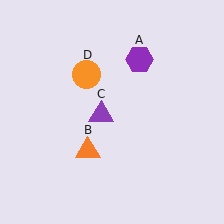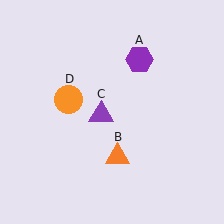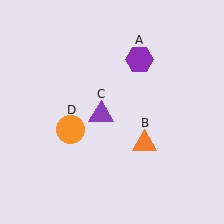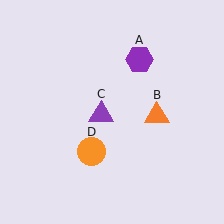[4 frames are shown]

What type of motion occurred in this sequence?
The orange triangle (object B), orange circle (object D) rotated counterclockwise around the center of the scene.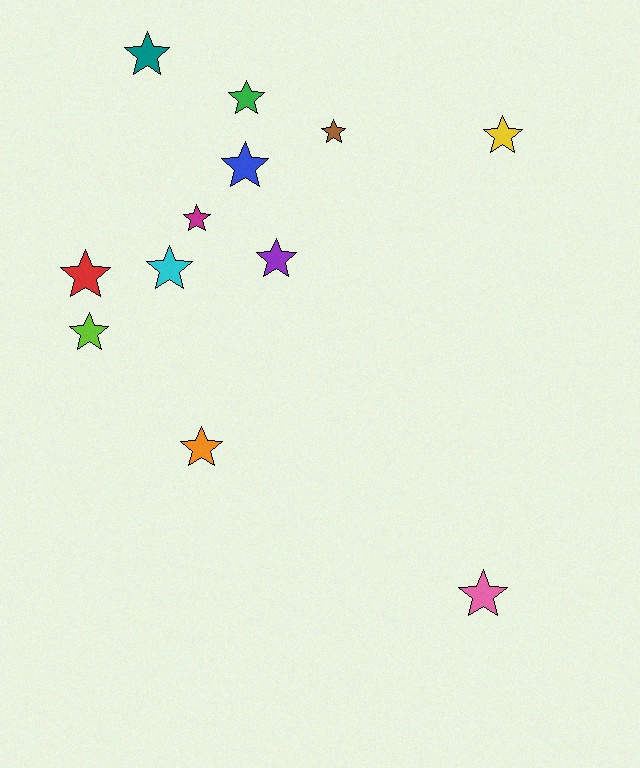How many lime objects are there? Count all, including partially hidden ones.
There is 1 lime object.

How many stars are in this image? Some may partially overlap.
There are 12 stars.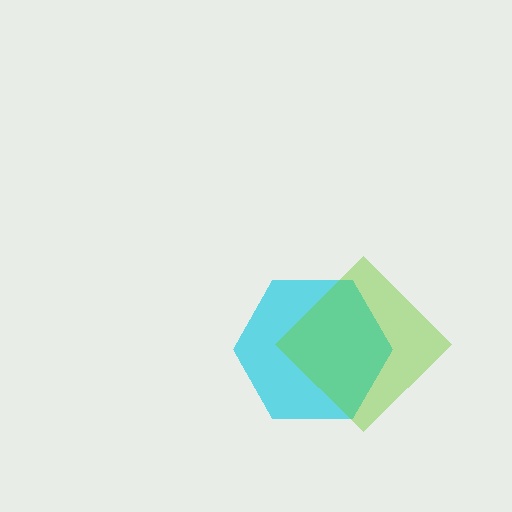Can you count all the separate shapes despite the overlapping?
Yes, there are 2 separate shapes.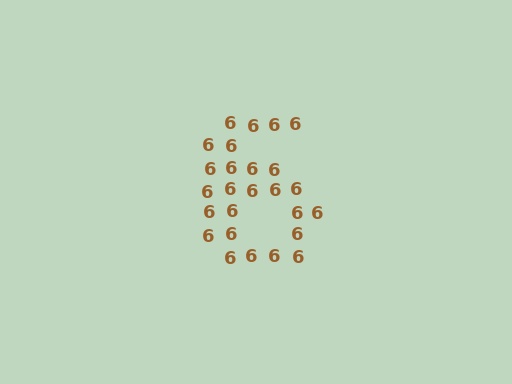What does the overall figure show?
The overall figure shows the digit 6.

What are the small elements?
The small elements are digit 6's.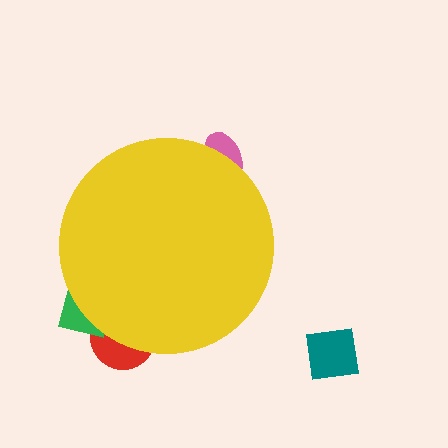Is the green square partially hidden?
Yes, the green square is partially hidden behind the yellow circle.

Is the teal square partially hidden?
No, the teal square is fully visible.